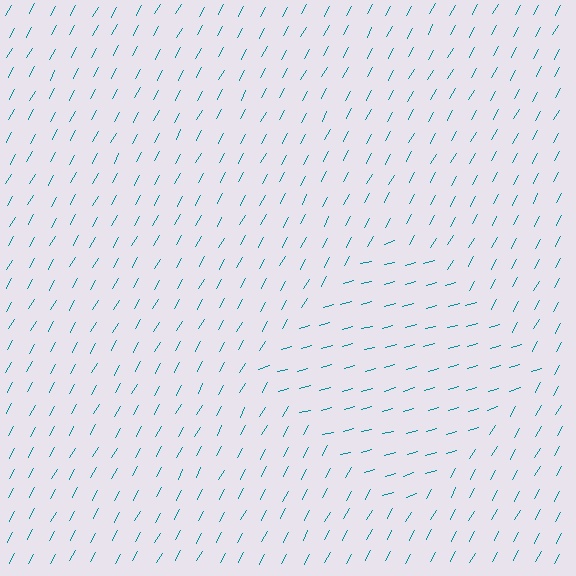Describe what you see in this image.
The image is filled with small teal line segments. A diamond region in the image has lines oriented differently from the surrounding lines, creating a visible texture boundary.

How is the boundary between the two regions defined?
The boundary is defined purely by a change in line orientation (approximately 45 degrees difference). All lines are the same color and thickness.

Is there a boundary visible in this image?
Yes, there is a texture boundary formed by a change in line orientation.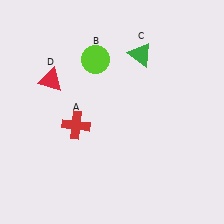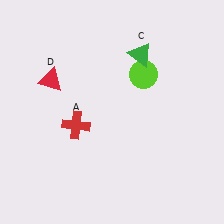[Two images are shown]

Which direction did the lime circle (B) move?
The lime circle (B) moved right.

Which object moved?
The lime circle (B) moved right.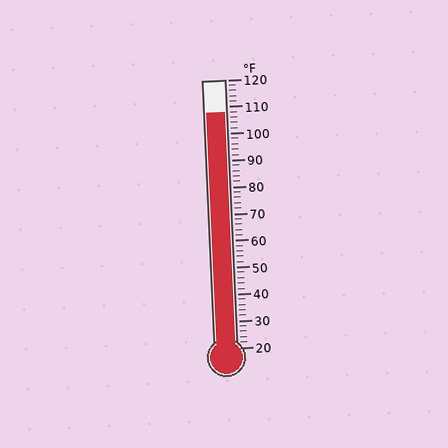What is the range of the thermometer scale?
The thermometer scale ranges from 20°F to 120°F.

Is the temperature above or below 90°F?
The temperature is above 90°F.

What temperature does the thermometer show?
The thermometer shows approximately 108°F.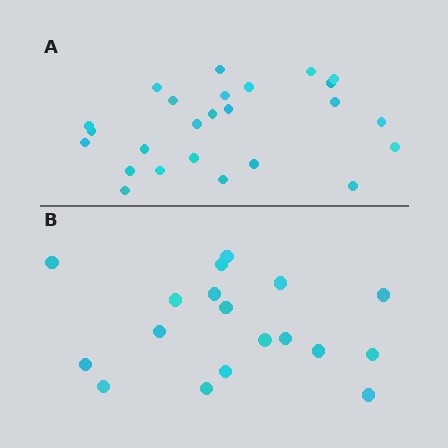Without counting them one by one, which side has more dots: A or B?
Region A (the top region) has more dots.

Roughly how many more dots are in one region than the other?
Region A has roughly 8 or so more dots than region B.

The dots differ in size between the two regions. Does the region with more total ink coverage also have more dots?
No. Region B has more total ink coverage because its dots are larger, but region A actually contains more individual dots. Total area can be misleading — the number of items is what matters here.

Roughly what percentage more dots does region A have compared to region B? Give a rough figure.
About 40% more.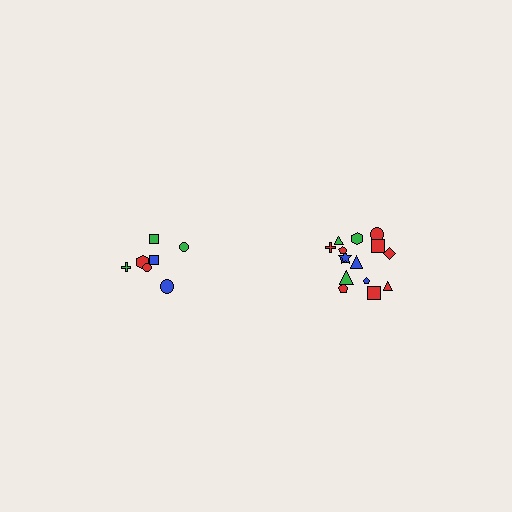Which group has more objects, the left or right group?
The right group.